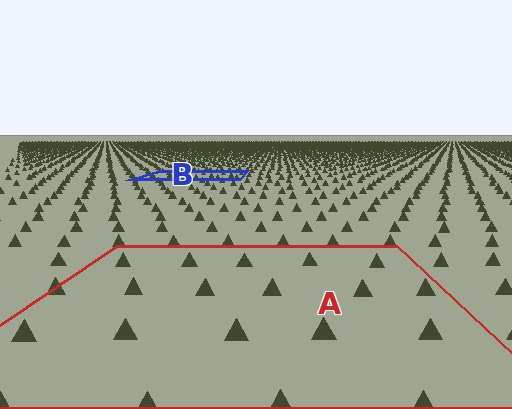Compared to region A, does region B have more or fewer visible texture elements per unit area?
Region B has more texture elements per unit area — they are packed more densely because it is farther away.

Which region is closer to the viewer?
Region A is closer. The texture elements there are larger and more spread out.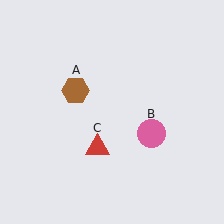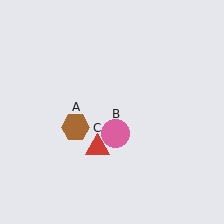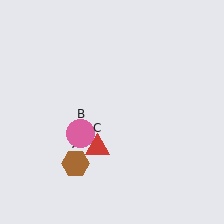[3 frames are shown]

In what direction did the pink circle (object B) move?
The pink circle (object B) moved left.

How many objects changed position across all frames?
2 objects changed position: brown hexagon (object A), pink circle (object B).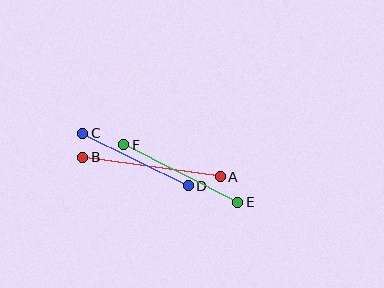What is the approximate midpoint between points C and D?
The midpoint is at approximately (136, 160) pixels.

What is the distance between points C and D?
The distance is approximately 118 pixels.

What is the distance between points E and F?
The distance is approximately 128 pixels.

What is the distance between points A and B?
The distance is approximately 139 pixels.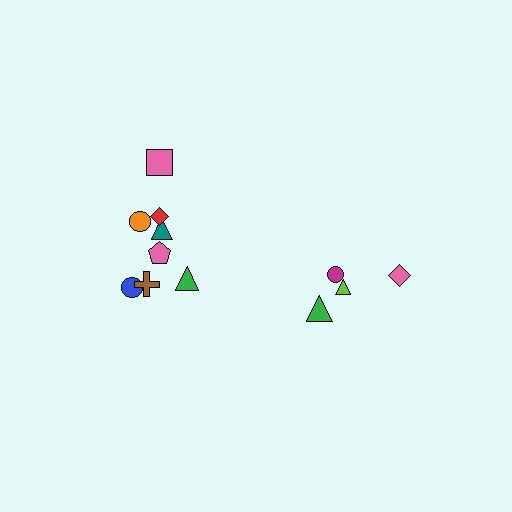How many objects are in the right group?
There are 4 objects.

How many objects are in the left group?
There are 8 objects.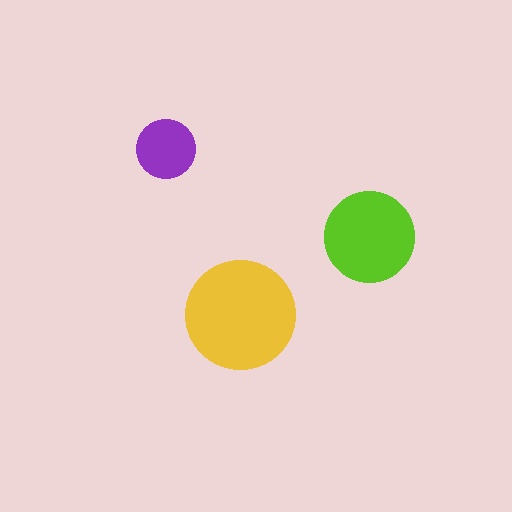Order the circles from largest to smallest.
the yellow one, the lime one, the purple one.